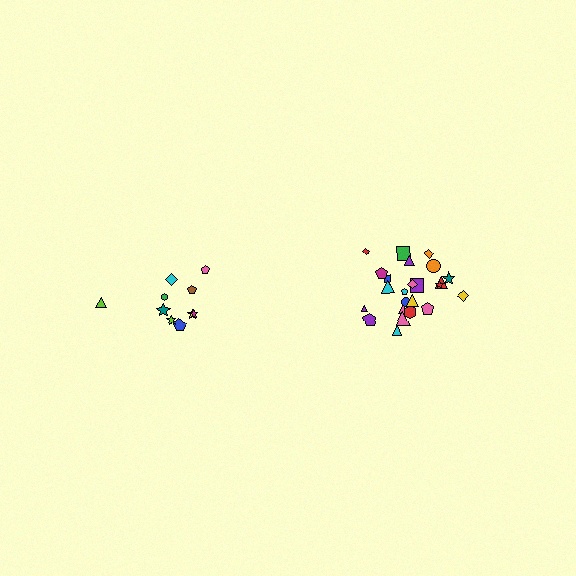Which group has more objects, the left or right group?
The right group.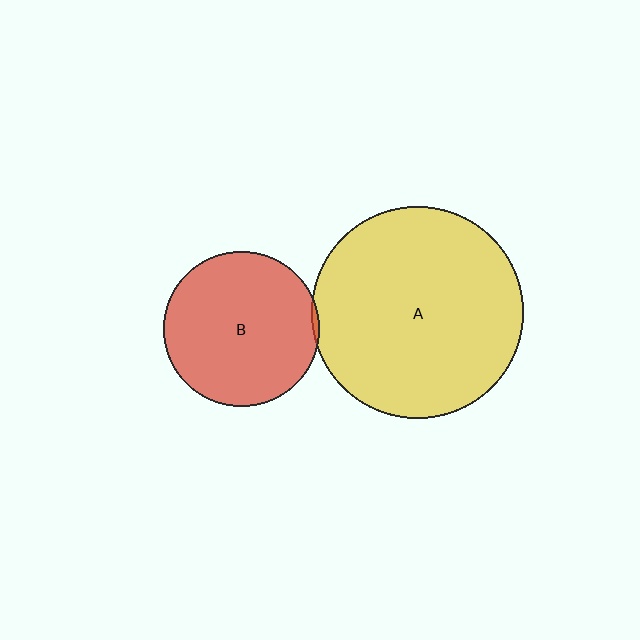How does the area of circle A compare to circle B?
Approximately 1.9 times.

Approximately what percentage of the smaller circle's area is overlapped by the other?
Approximately 5%.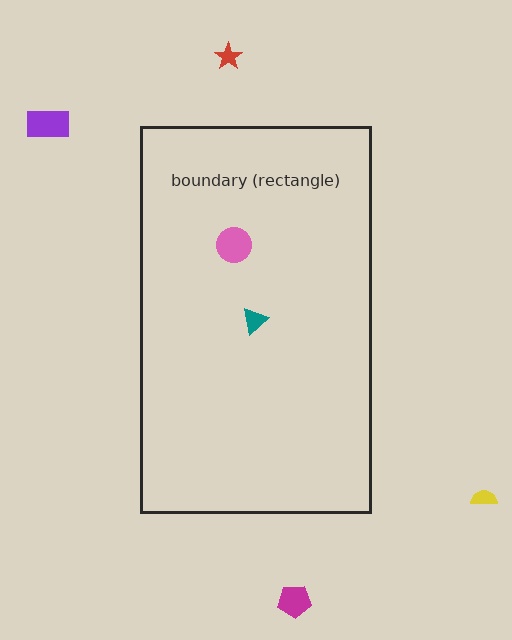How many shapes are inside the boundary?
2 inside, 4 outside.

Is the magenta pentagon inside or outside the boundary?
Outside.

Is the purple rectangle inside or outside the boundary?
Outside.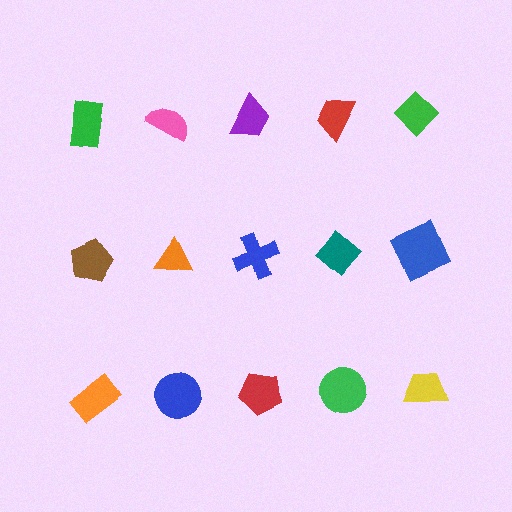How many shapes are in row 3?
5 shapes.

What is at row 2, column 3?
A blue cross.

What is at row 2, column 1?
A brown pentagon.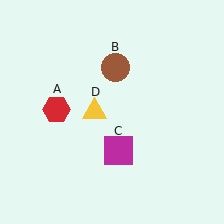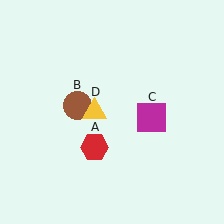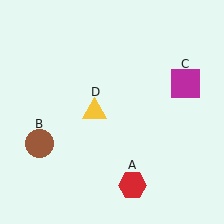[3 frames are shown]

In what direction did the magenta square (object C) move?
The magenta square (object C) moved up and to the right.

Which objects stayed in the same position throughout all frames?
Yellow triangle (object D) remained stationary.